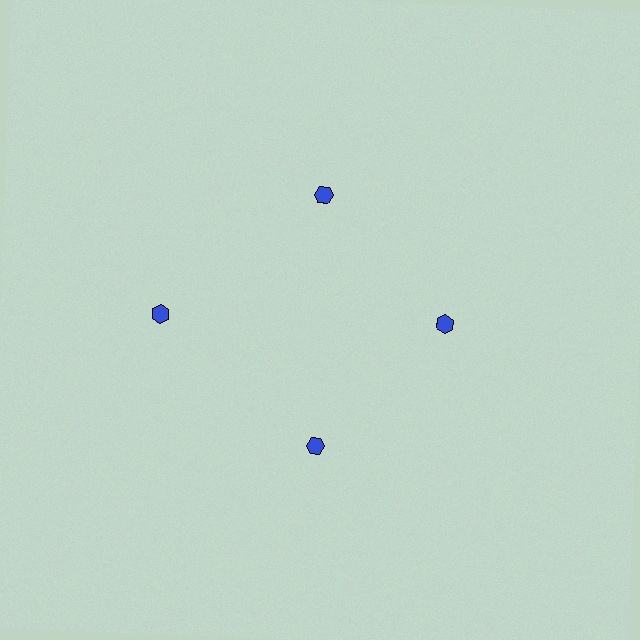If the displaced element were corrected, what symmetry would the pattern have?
It would have 4-fold rotational symmetry — the pattern would map onto itself every 90 degrees.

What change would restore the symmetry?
The symmetry would be restored by moving it inward, back onto the ring so that all 4 hexagons sit at equal angles and equal distance from the center.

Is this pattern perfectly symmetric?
No. The 4 blue hexagons are arranged in a ring, but one element near the 9 o'clock position is pushed outward from the center, breaking the 4-fold rotational symmetry.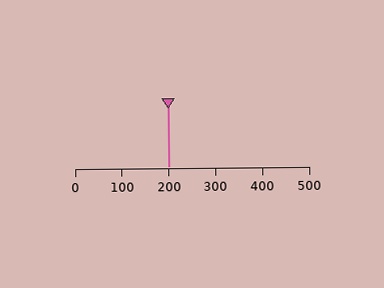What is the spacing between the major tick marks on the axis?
The major ticks are spaced 100 apart.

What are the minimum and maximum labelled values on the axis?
The axis runs from 0 to 500.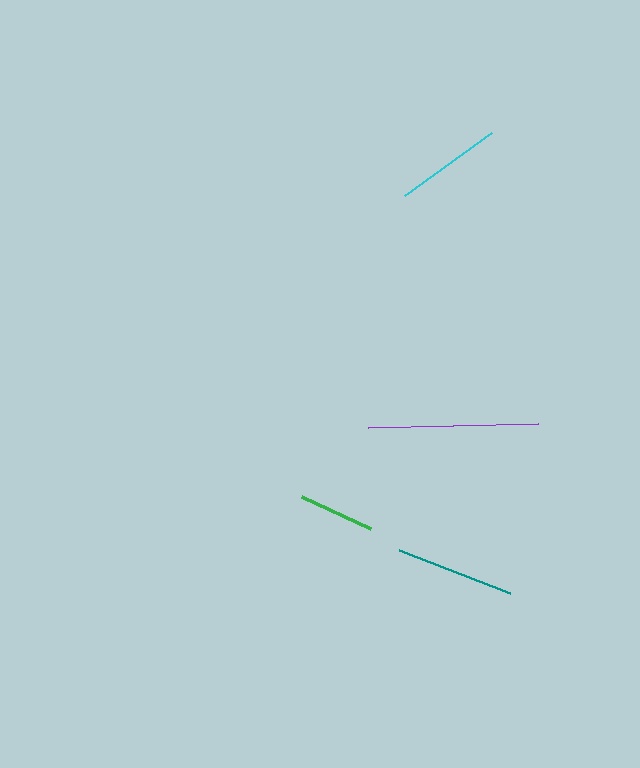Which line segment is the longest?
The purple line is the longest at approximately 170 pixels.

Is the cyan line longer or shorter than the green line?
The cyan line is longer than the green line.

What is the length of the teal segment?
The teal segment is approximately 119 pixels long.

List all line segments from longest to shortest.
From longest to shortest: purple, teal, cyan, green.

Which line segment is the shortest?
The green line is the shortest at approximately 76 pixels.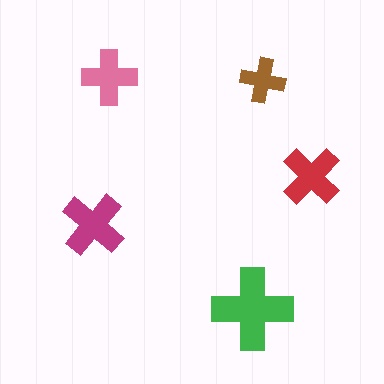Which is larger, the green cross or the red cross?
The green one.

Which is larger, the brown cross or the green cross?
The green one.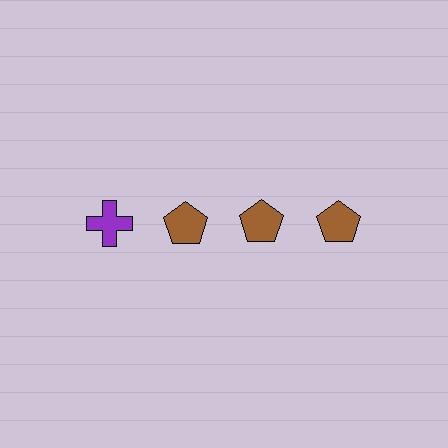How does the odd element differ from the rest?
It differs in both color (purple instead of brown) and shape (cross instead of pentagon).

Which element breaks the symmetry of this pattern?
The purple cross in the top row, leftmost column breaks the symmetry. All other shapes are brown pentagons.